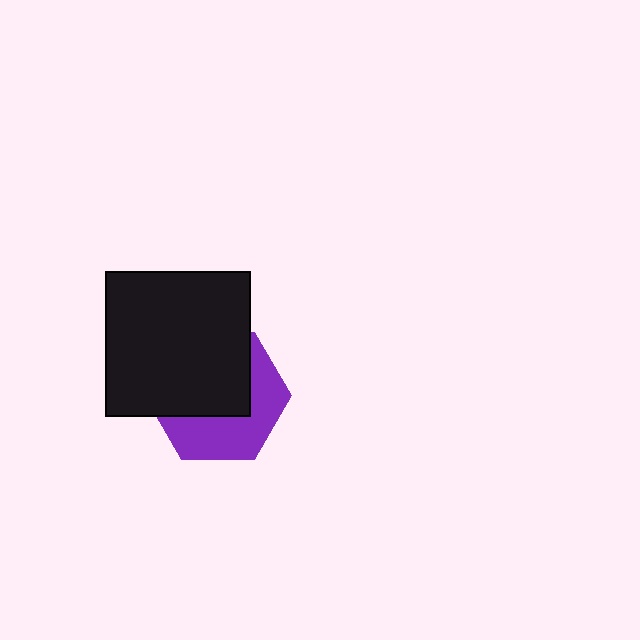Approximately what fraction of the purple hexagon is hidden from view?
Roughly 56% of the purple hexagon is hidden behind the black square.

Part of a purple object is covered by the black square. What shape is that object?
It is a hexagon.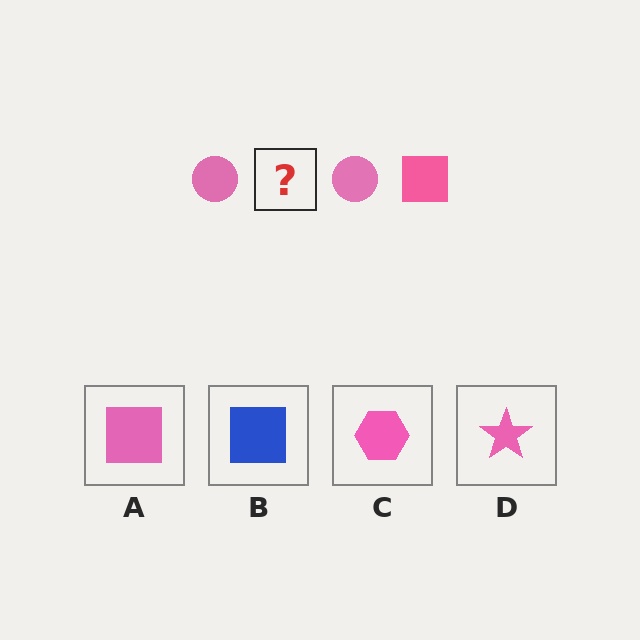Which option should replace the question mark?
Option A.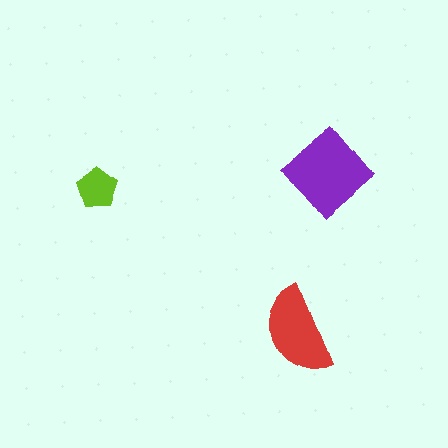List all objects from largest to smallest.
The purple diamond, the red semicircle, the lime pentagon.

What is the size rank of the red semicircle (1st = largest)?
2nd.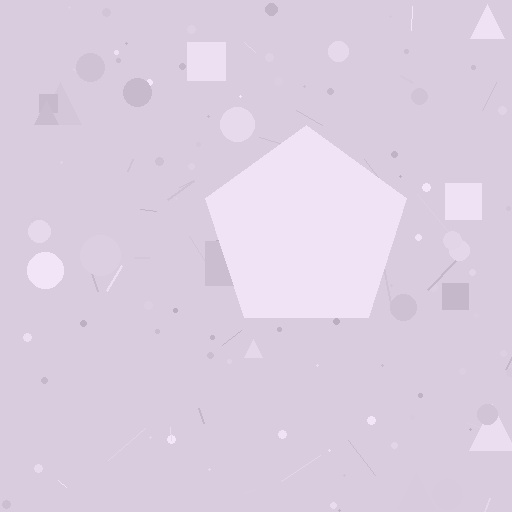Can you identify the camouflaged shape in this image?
The camouflaged shape is a pentagon.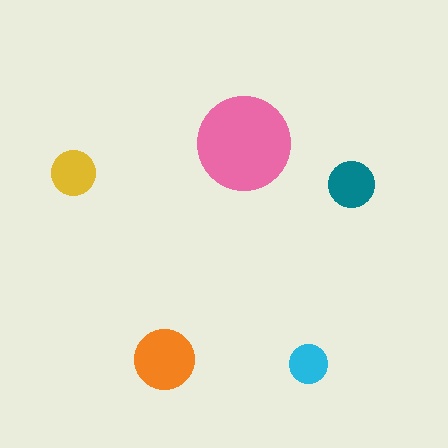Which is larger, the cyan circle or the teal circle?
The teal one.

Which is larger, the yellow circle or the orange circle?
The orange one.